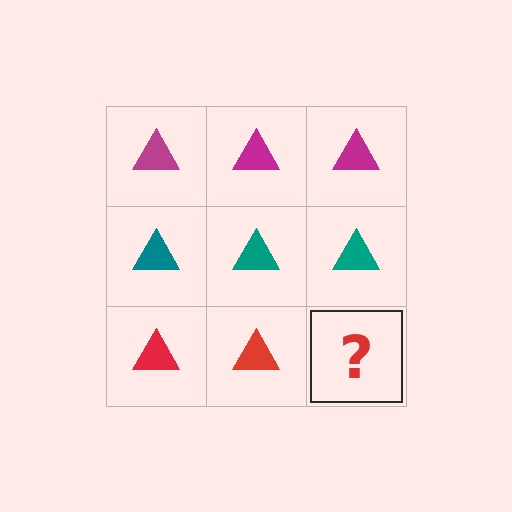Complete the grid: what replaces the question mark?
The question mark should be replaced with a red triangle.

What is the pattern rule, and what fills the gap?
The rule is that each row has a consistent color. The gap should be filled with a red triangle.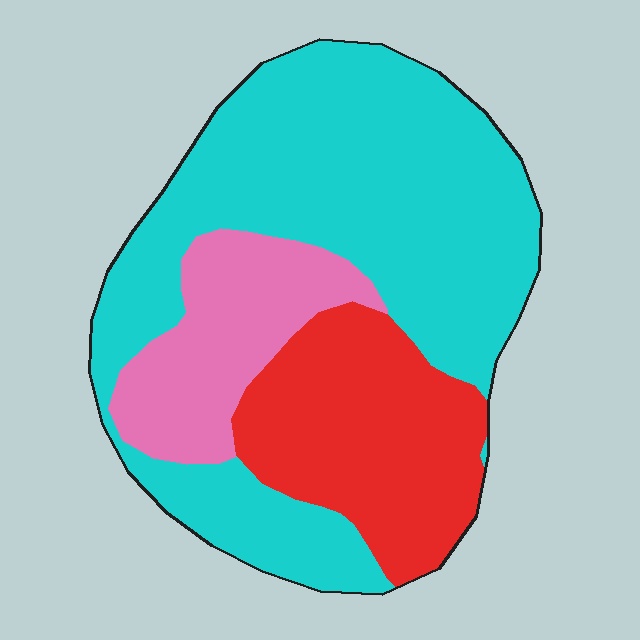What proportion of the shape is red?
Red takes up about one quarter (1/4) of the shape.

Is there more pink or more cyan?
Cyan.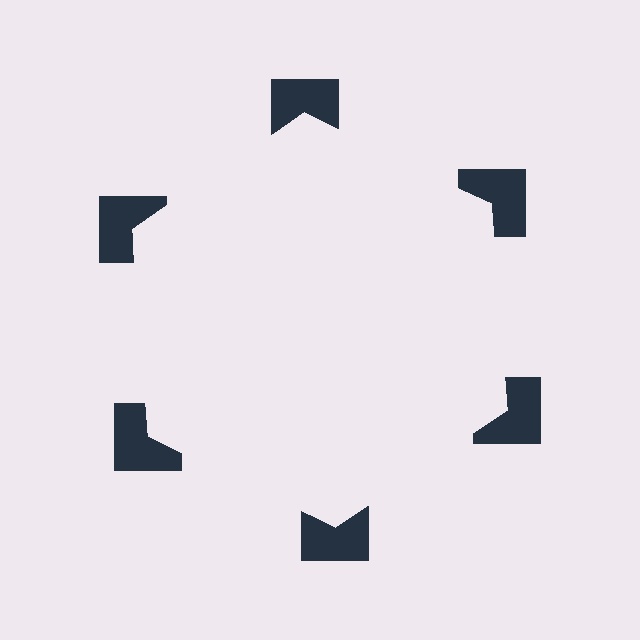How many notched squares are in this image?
There are 6 — one at each vertex of the illusory hexagon.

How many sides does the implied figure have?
6 sides.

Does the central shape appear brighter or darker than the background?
It typically appears slightly brighter than the background, even though no actual brightness change is drawn.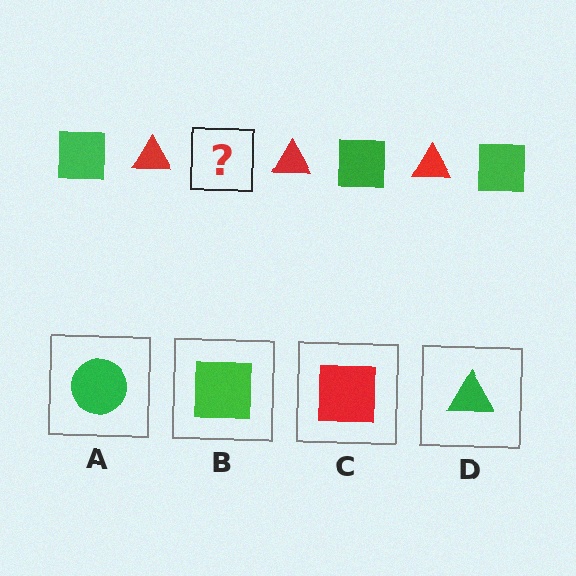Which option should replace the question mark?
Option B.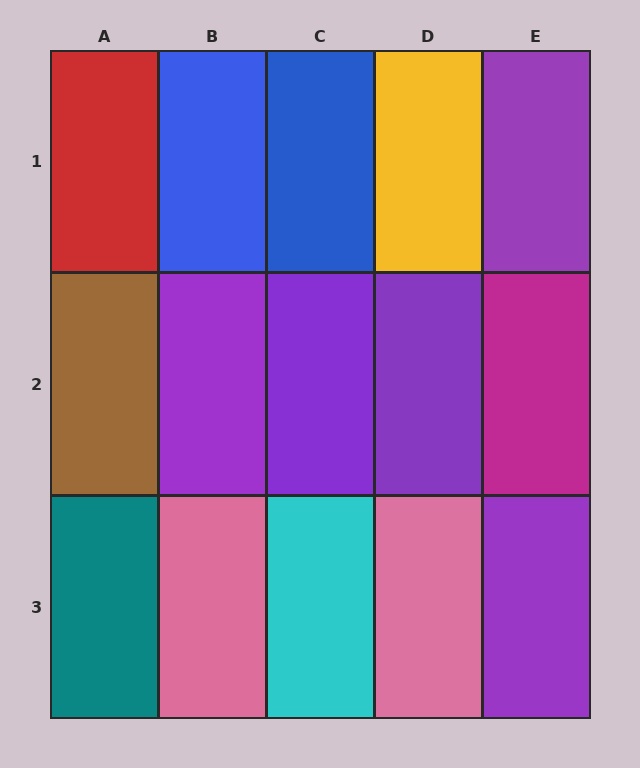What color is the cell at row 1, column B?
Blue.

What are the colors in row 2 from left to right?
Brown, purple, purple, purple, magenta.